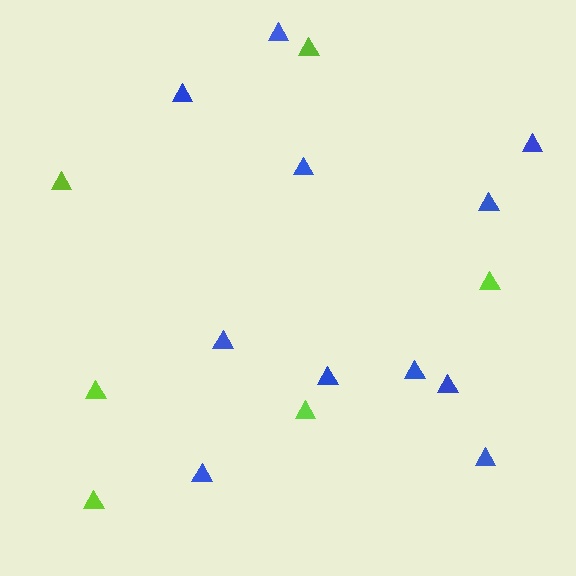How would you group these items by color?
There are 2 groups: one group of lime triangles (6) and one group of blue triangles (11).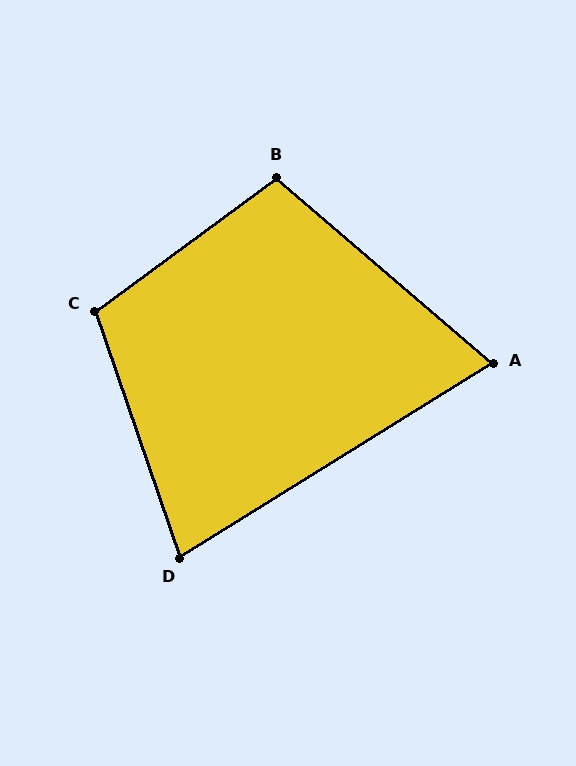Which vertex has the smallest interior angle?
A, at approximately 73 degrees.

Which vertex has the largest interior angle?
C, at approximately 107 degrees.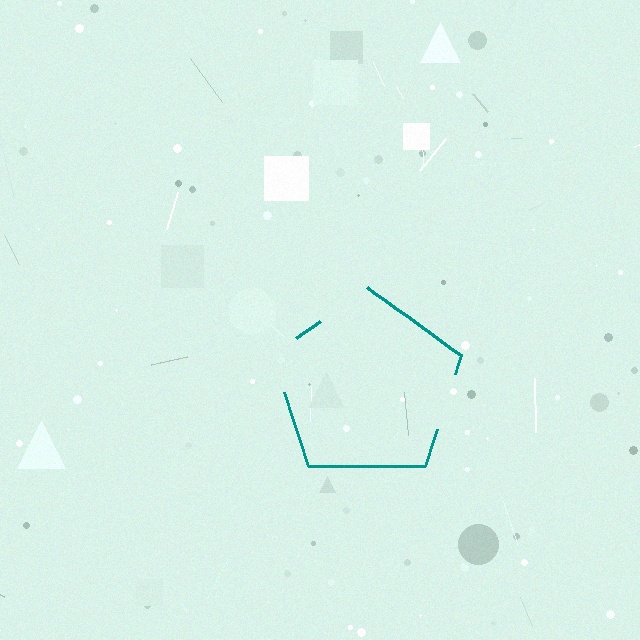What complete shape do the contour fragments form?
The contour fragments form a pentagon.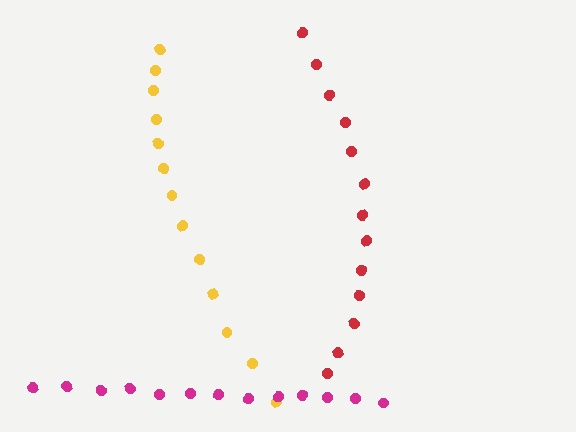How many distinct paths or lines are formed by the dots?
There are 3 distinct paths.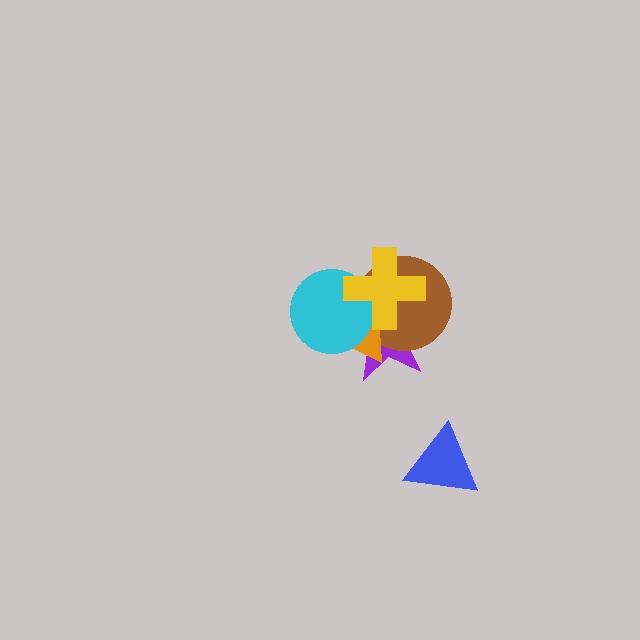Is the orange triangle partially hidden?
Yes, it is partially covered by another shape.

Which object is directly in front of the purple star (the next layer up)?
The brown circle is directly in front of the purple star.